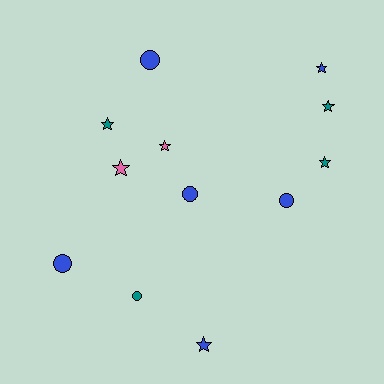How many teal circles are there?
There is 1 teal circle.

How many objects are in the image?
There are 12 objects.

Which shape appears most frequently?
Star, with 7 objects.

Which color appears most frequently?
Blue, with 6 objects.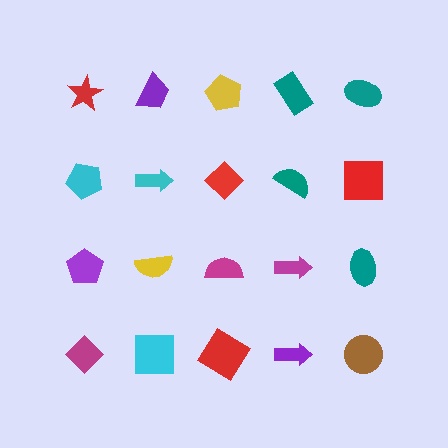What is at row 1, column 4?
A teal rectangle.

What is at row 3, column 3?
A magenta semicircle.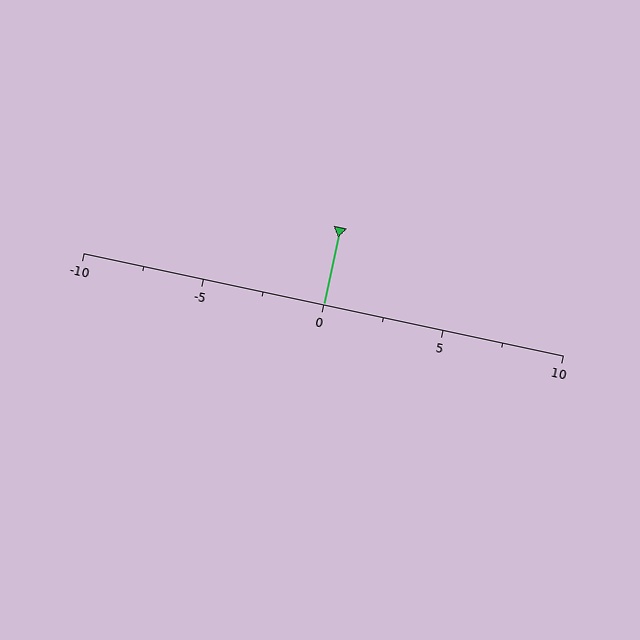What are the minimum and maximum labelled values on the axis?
The axis runs from -10 to 10.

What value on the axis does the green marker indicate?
The marker indicates approximately 0.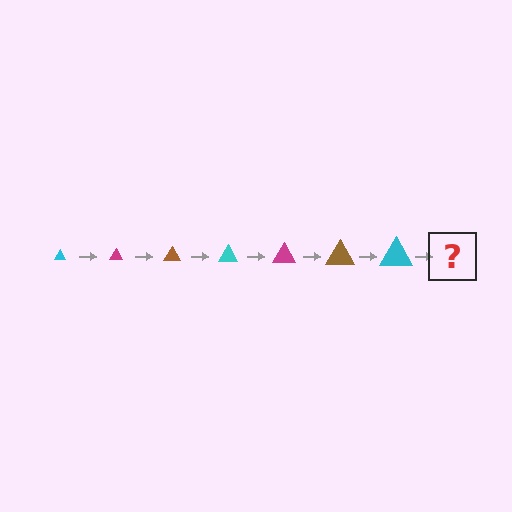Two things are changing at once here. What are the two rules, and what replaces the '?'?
The two rules are that the triangle grows larger each step and the color cycles through cyan, magenta, and brown. The '?' should be a magenta triangle, larger than the previous one.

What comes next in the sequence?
The next element should be a magenta triangle, larger than the previous one.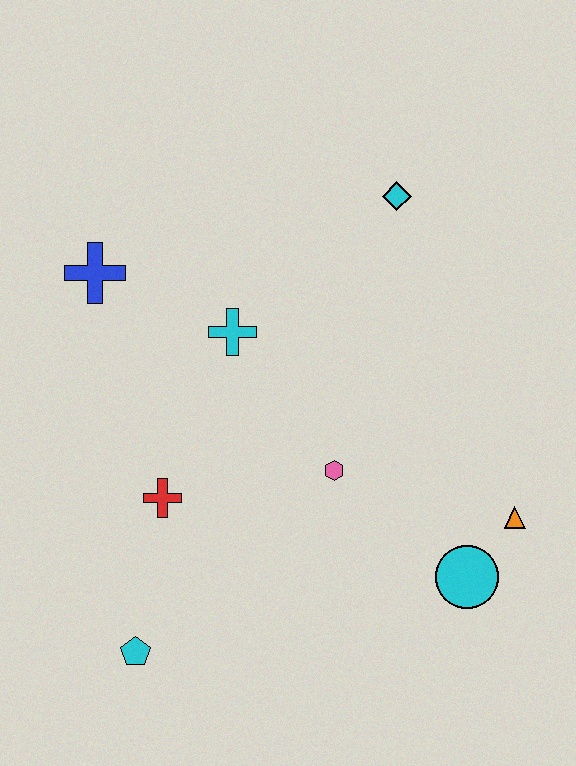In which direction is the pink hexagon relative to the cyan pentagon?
The pink hexagon is to the right of the cyan pentagon.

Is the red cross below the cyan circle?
No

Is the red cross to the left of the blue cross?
No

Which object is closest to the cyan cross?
The blue cross is closest to the cyan cross.